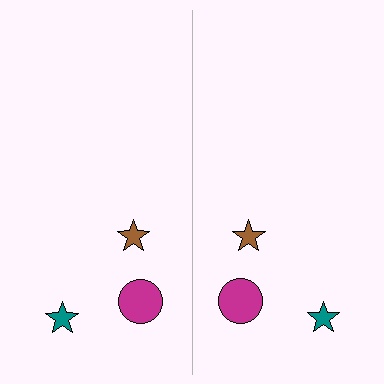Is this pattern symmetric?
Yes, this pattern has bilateral (reflection) symmetry.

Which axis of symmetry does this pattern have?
The pattern has a vertical axis of symmetry running through the center of the image.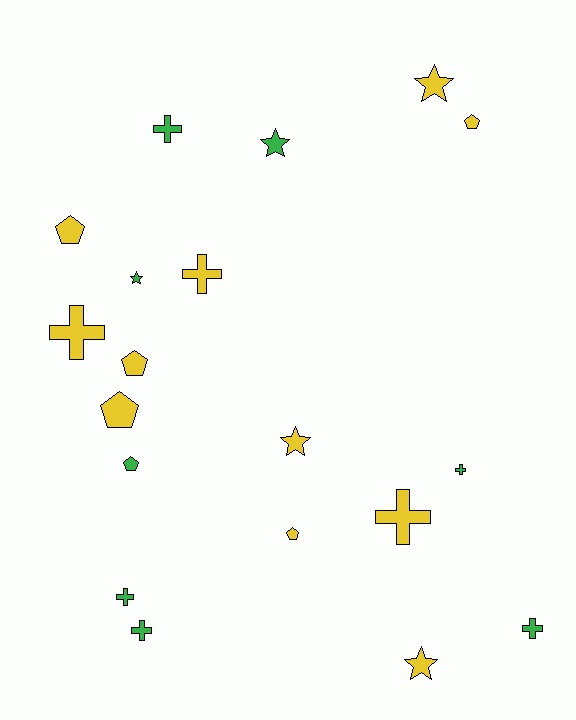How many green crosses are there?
There are 5 green crosses.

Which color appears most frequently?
Yellow, with 11 objects.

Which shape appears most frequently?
Cross, with 8 objects.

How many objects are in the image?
There are 19 objects.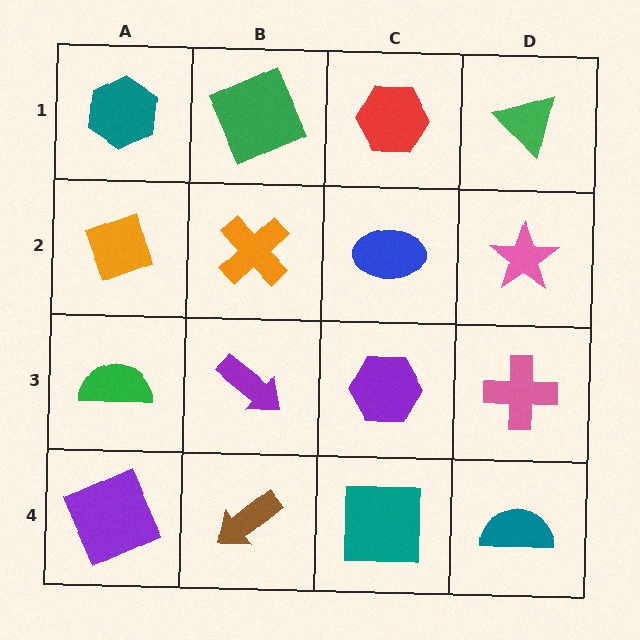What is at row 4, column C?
A teal square.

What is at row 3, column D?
A pink cross.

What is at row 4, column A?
A purple square.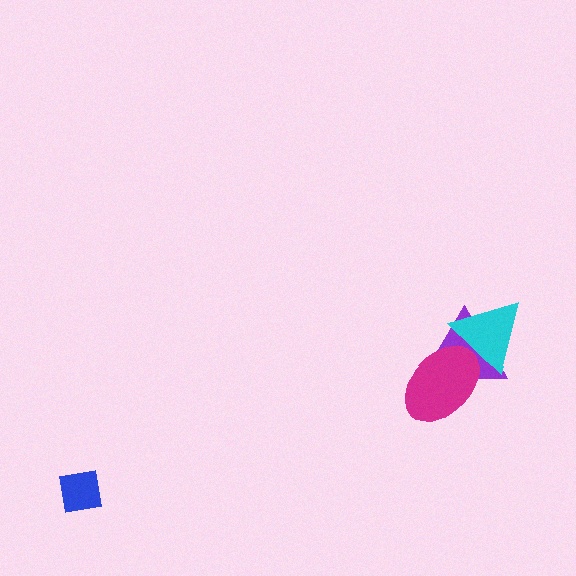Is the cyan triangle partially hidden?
Yes, it is partially covered by another shape.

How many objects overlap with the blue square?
0 objects overlap with the blue square.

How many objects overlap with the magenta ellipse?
2 objects overlap with the magenta ellipse.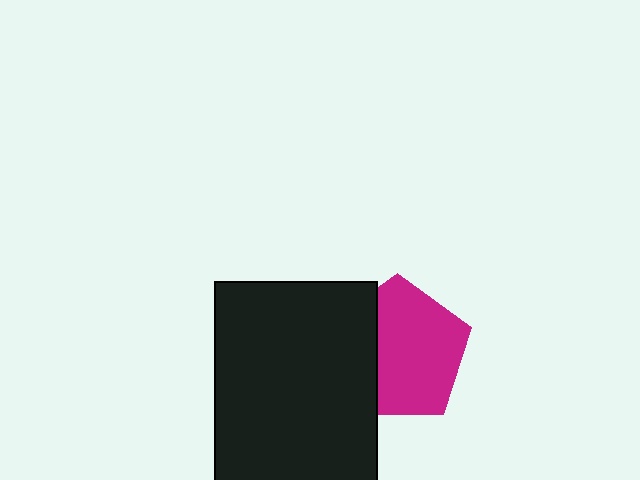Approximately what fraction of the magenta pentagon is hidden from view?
Roughly 32% of the magenta pentagon is hidden behind the black rectangle.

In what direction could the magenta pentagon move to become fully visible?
The magenta pentagon could move right. That would shift it out from behind the black rectangle entirely.